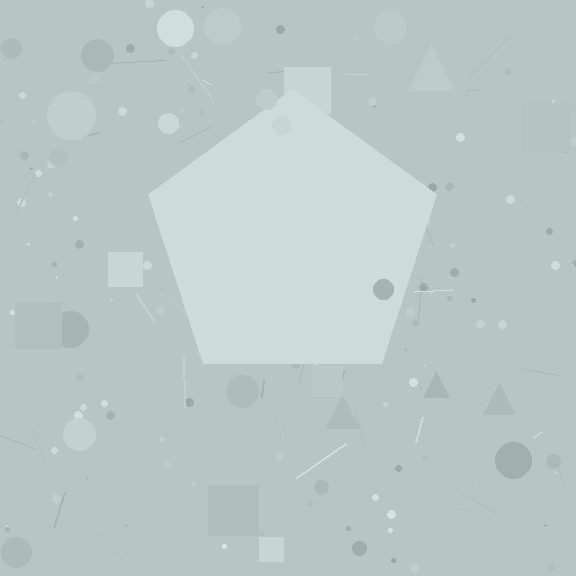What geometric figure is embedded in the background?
A pentagon is embedded in the background.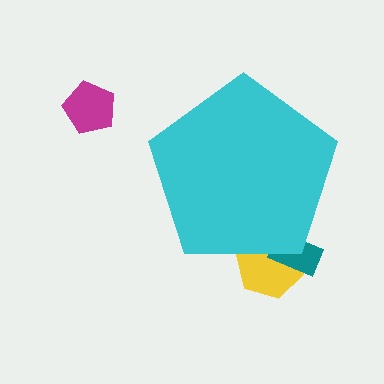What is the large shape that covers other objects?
A cyan pentagon.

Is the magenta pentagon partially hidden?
No, the magenta pentagon is fully visible.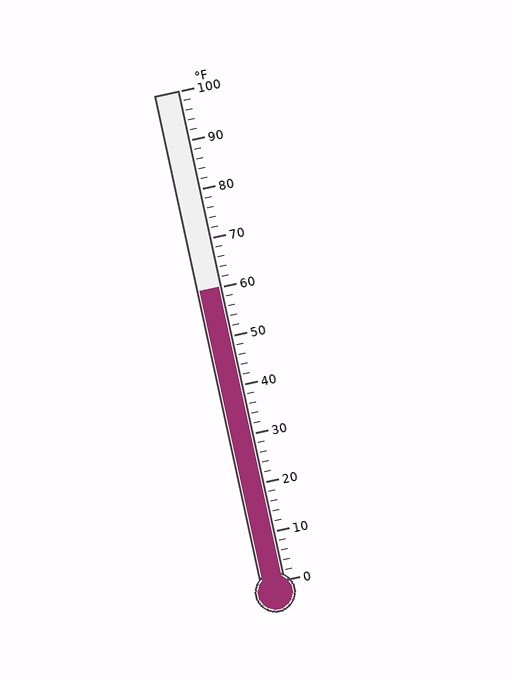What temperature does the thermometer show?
The thermometer shows approximately 60°F.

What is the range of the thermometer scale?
The thermometer scale ranges from 0°F to 100°F.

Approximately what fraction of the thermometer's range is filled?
The thermometer is filled to approximately 60% of its range.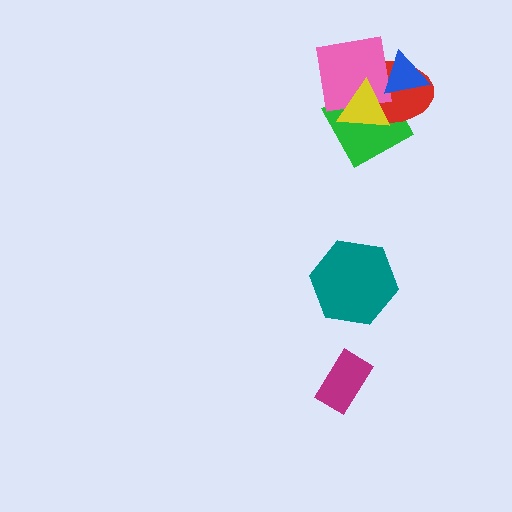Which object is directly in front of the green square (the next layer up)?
The red ellipse is directly in front of the green square.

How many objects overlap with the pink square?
4 objects overlap with the pink square.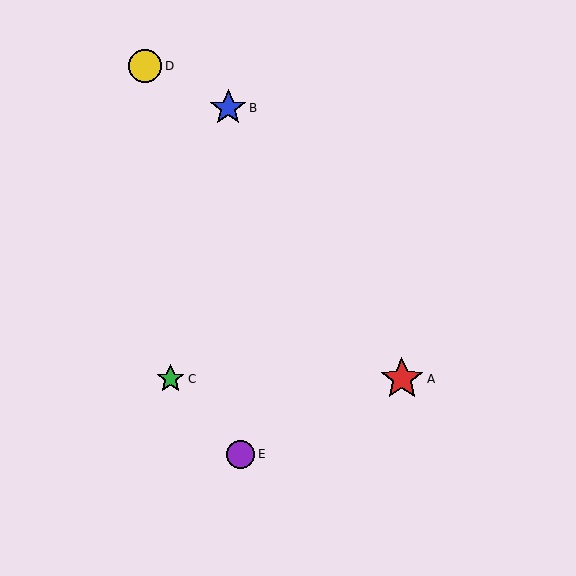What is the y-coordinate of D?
Object D is at y≈66.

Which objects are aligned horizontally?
Objects A, C are aligned horizontally.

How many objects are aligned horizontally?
2 objects (A, C) are aligned horizontally.